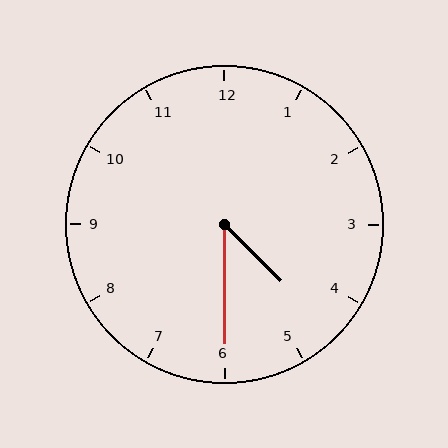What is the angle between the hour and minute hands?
Approximately 45 degrees.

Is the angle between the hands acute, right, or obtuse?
It is acute.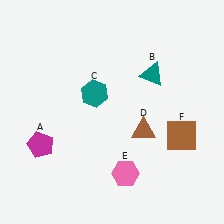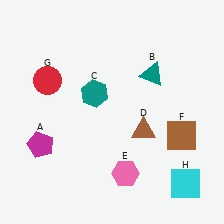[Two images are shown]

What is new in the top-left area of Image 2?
A red circle (G) was added in the top-left area of Image 2.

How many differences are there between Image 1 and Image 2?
There are 2 differences between the two images.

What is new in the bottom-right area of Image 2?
A cyan square (H) was added in the bottom-right area of Image 2.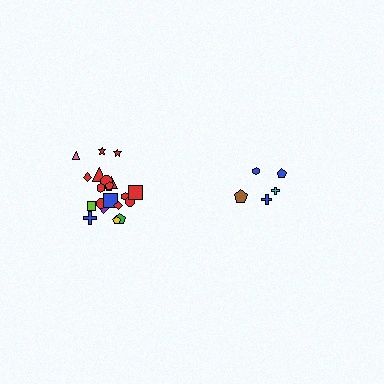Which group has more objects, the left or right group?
The left group.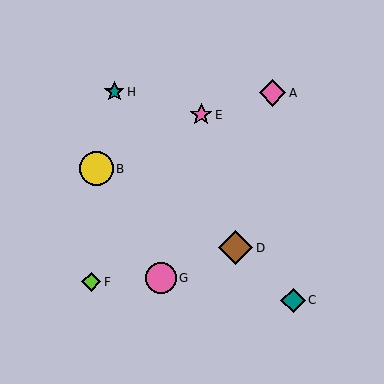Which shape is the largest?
The brown diamond (labeled D) is the largest.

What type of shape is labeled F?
Shape F is a lime diamond.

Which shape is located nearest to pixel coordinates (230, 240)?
The brown diamond (labeled D) at (236, 248) is nearest to that location.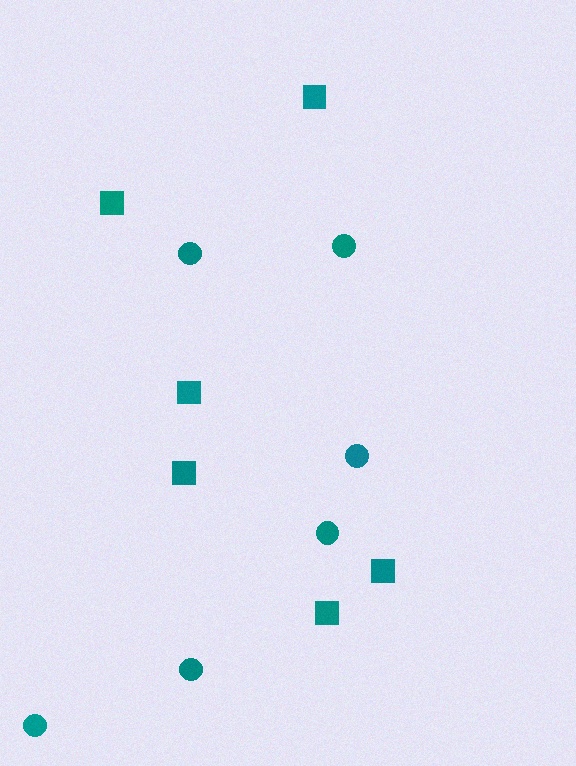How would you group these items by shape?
There are 2 groups: one group of circles (6) and one group of squares (6).